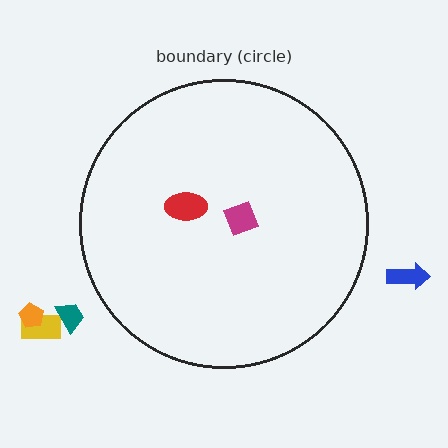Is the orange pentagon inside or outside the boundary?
Outside.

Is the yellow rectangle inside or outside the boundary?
Outside.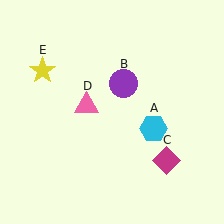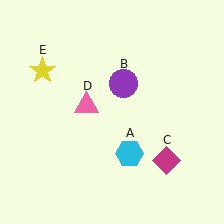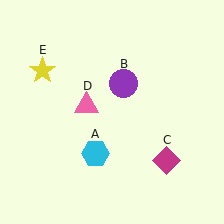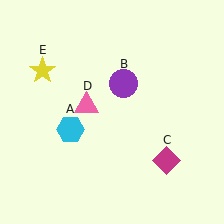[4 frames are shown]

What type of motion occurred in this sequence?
The cyan hexagon (object A) rotated clockwise around the center of the scene.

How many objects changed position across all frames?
1 object changed position: cyan hexagon (object A).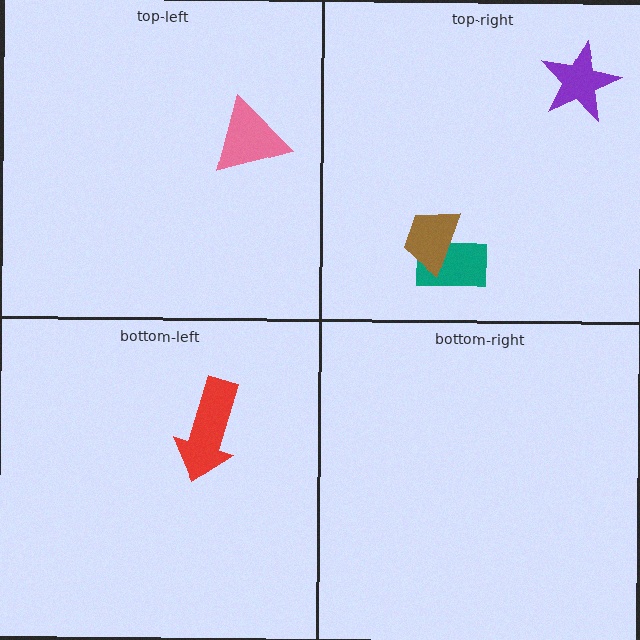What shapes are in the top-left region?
The pink triangle.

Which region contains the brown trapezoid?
The top-right region.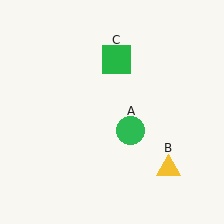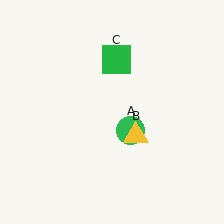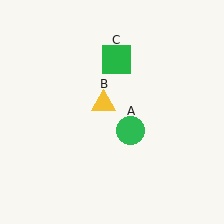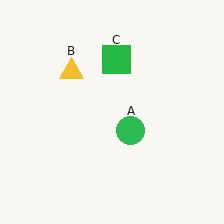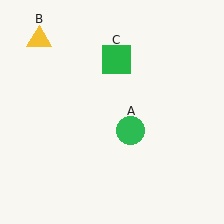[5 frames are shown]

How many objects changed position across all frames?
1 object changed position: yellow triangle (object B).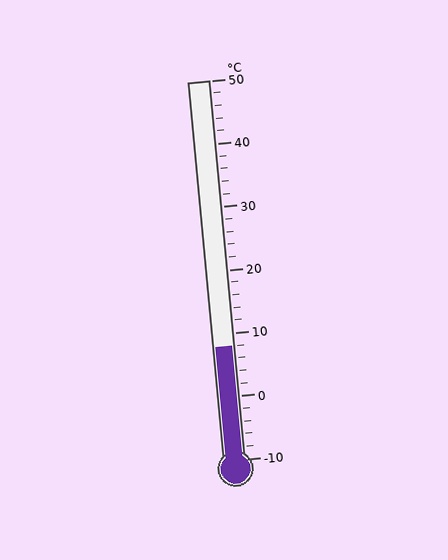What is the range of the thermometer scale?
The thermometer scale ranges from -10°C to 50°C.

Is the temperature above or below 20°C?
The temperature is below 20°C.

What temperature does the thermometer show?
The thermometer shows approximately 8°C.